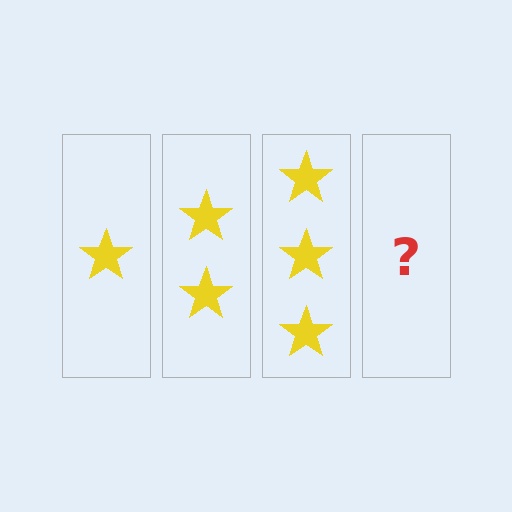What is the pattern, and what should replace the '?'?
The pattern is that each step adds one more star. The '?' should be 4 stars.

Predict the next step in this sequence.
The next step is 4 stars.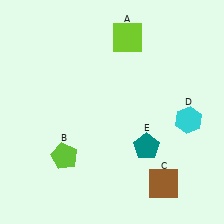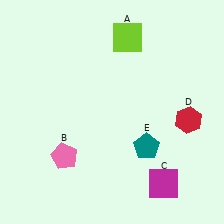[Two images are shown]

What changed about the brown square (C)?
In Image 1, C is brown. In Image 2, it changed to magenta.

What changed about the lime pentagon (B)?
In Image 1, B is lime. In Image 2, it changed to pink.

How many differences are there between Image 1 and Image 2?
There are 3 differences between the two images.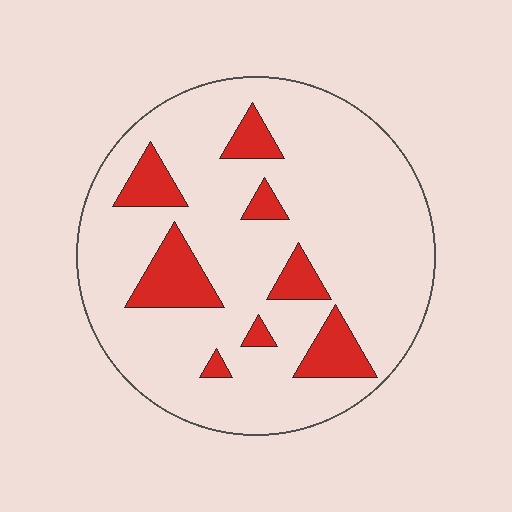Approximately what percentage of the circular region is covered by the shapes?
Approximately 15%.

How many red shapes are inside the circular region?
8.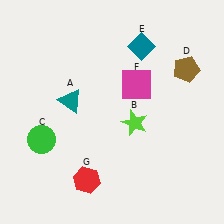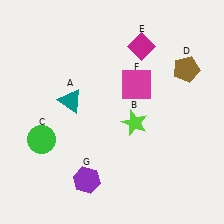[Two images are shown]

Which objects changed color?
E changed from teal to magenta. G changed from red to purple.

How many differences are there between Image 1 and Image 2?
There are 2 differences between the two images.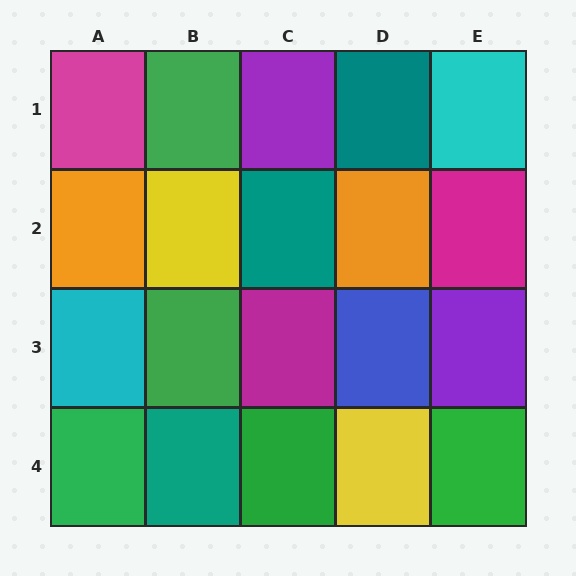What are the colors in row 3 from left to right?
Cyan, green, magenta, blue, purple.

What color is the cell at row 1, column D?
Teal.